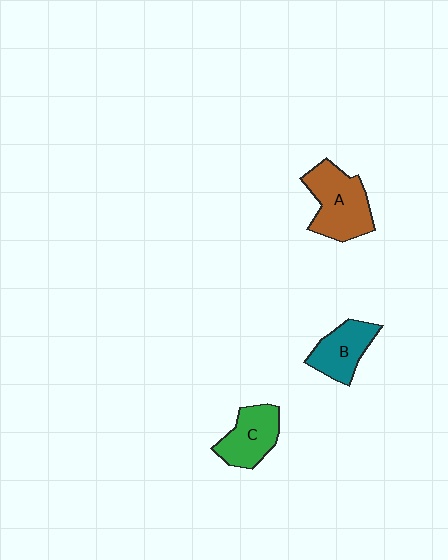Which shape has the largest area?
Shape A (brown).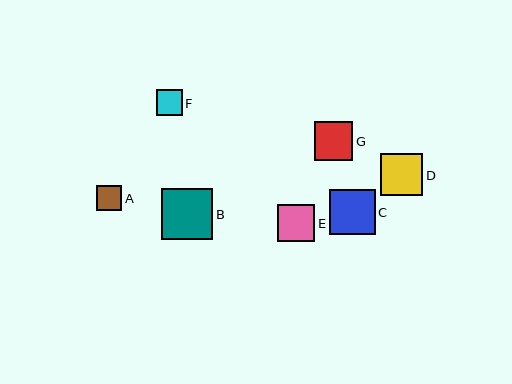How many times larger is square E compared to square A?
Square E is approximately 1.5 times the size of square A.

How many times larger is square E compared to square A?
Square E is approximately 1.5 times the size of square A.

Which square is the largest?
Square B is the largest with a size of approximately 51 pixels.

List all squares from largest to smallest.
From largest to smallest: B, C, D, G, E, F, A.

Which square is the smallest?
Square A is the smallest with a size of approximately 25 pixels.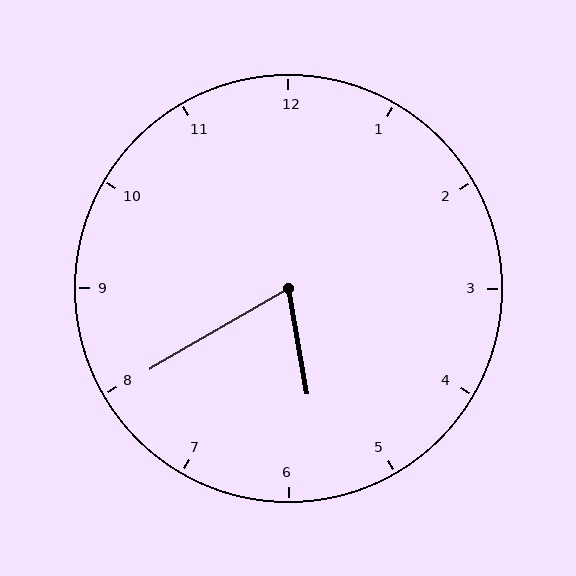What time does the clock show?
5:40.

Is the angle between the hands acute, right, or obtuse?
It is acute.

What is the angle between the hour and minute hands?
Approximately 70 degrees.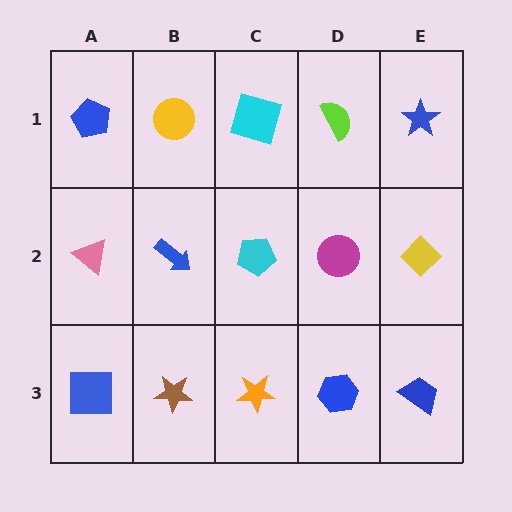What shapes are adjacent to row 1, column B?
A blue arrow (row 2, column B), a blue pentagon (row 1, column A), a cyan square (row 1, column C).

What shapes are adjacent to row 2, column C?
A cyan square (row 1, column C), an orange star (row 3, column C), a blue arrow (row 2, column B), a magenta circle (row 2, column D).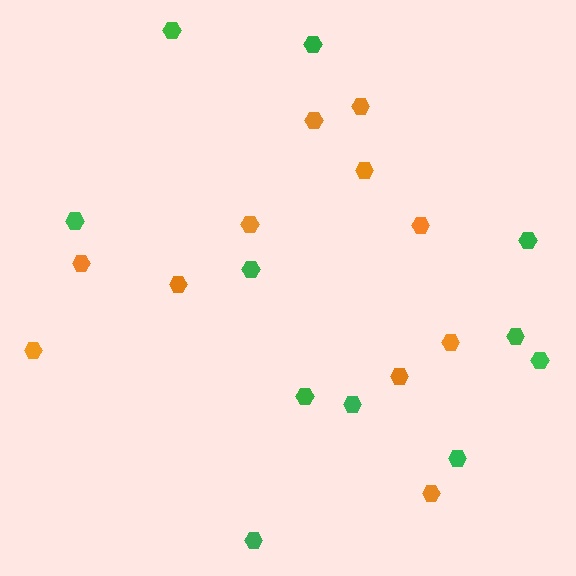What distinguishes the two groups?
There are 2 groups: one group of green hexagons (11) and one group of orange hexagons (11).